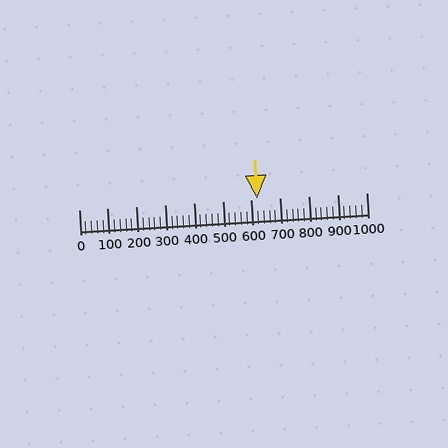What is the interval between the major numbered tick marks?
The major tick marks are spaced 100 units apart.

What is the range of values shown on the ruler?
The ruler shows values from 0 to 1000.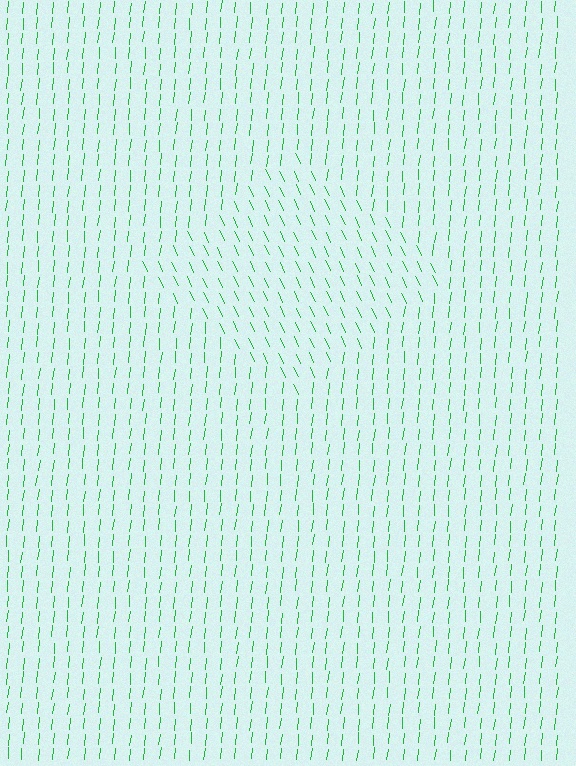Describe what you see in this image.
The image is filled with small green line segments. A diamond region in the image has lines oriented differently from the surrounding lines, creating a visible texture boundary.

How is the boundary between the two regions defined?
The boundary is defined purely by a change in line orientation (approximately 31 degrees difference). All lines are the same color and thickness.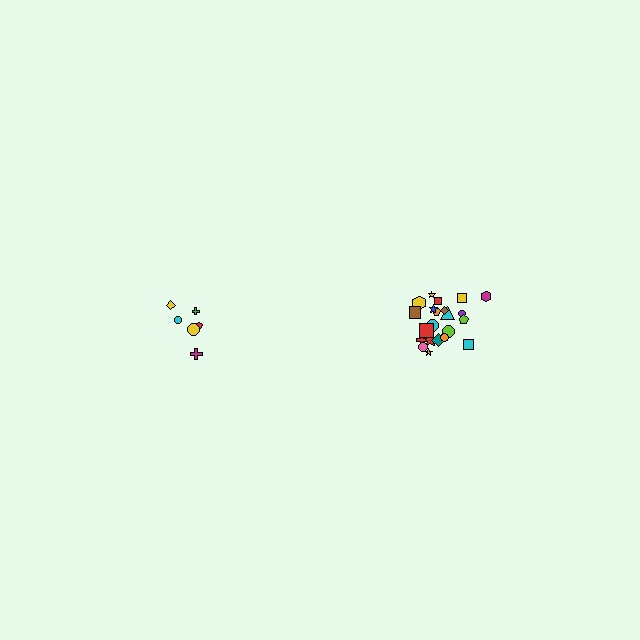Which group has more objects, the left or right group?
The right group.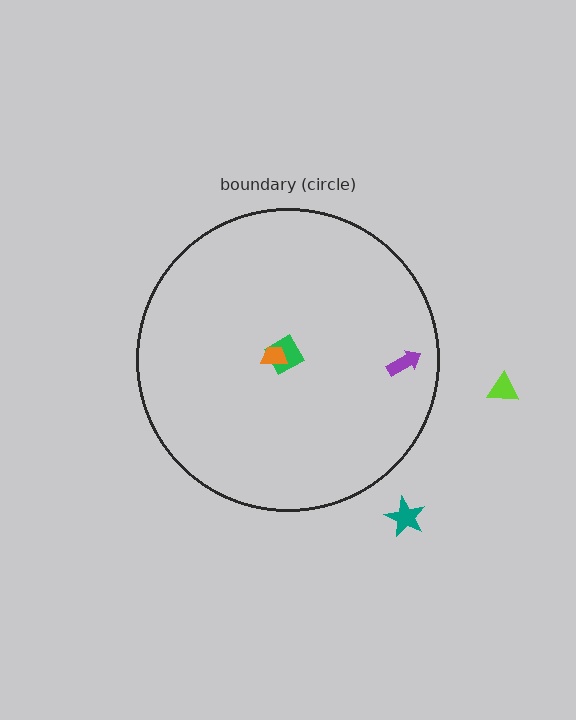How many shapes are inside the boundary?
3 inside, 2 outside.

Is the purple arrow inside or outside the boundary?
Inside.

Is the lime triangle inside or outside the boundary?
Outside.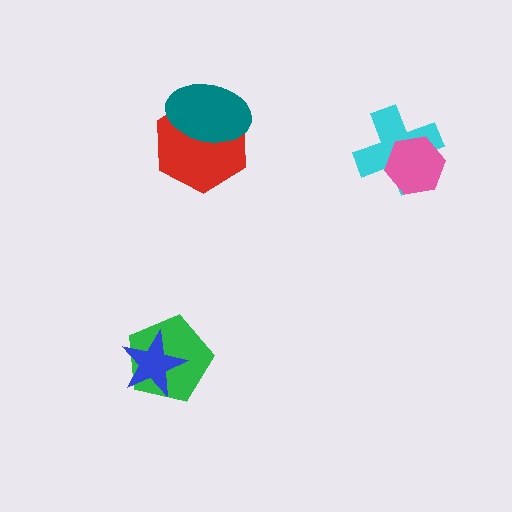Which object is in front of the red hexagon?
The teal ellipse is in front of the red hexagon.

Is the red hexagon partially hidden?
Yes, it is partially covered by another shape.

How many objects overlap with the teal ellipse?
1 object overlaps with the teal ellipse.